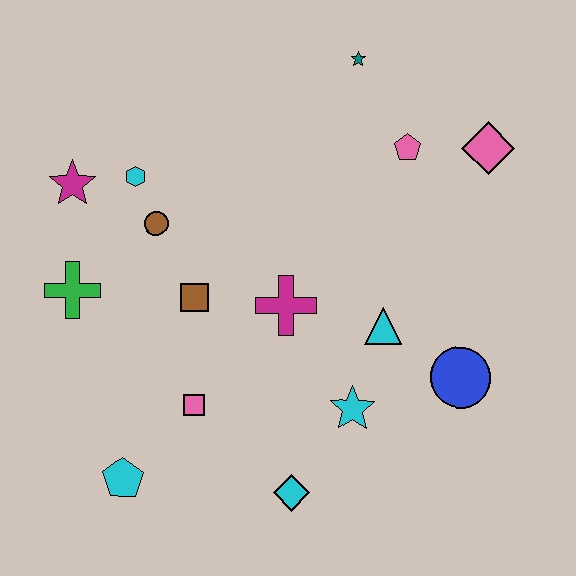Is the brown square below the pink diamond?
Yes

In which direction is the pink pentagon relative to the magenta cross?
The pink pentagon is above the magenta cross.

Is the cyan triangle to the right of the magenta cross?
Yes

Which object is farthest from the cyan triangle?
The magenta star is farthest from the cyan triangle.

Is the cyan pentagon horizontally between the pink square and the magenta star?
Yes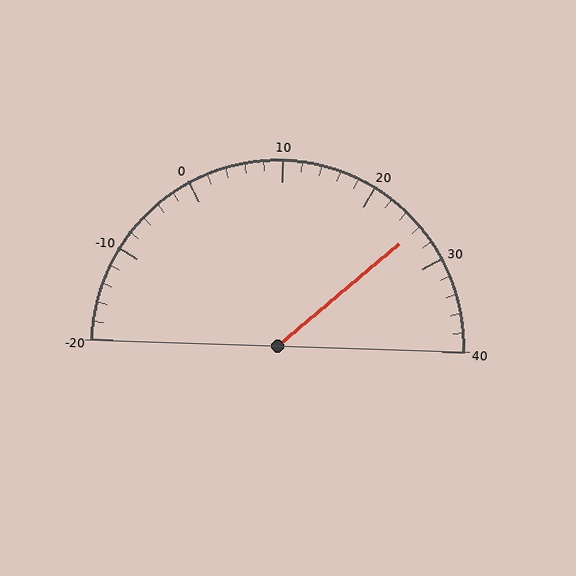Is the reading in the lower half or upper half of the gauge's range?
The reading is in the upper half of the range (-20 to 40).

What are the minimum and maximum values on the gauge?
The gauge ranges from -20 to 40.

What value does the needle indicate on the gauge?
The needle indicates approximately 26.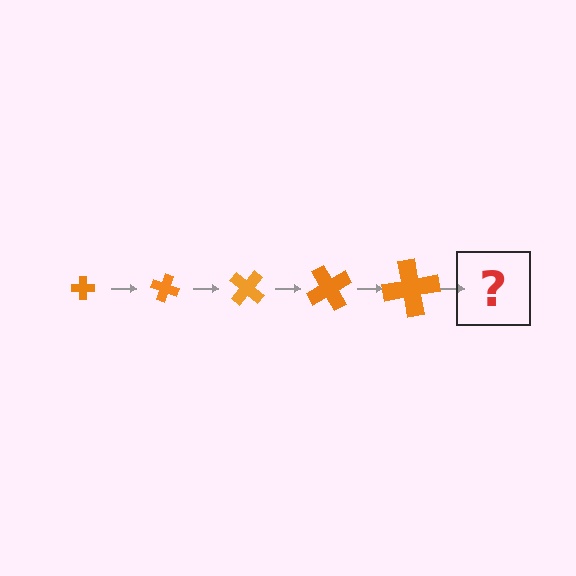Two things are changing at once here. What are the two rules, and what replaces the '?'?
The two rules are that the cross grows larger each step and it rotates 20 degrees each step. The '?' should be a cross, larger than the previous one and rotated 100 degrees from the start.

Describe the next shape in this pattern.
It should be a cross, larger than the previous one and rotated 100 degrees from the start.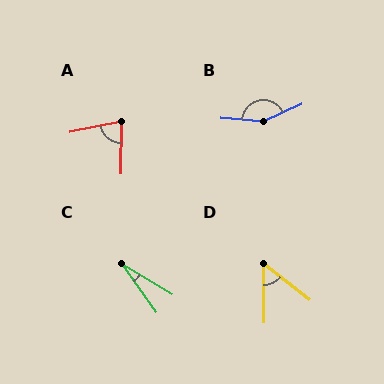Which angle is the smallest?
C, at approximately 23 degrees.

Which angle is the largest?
B, at approximately 150 degrees.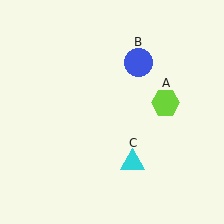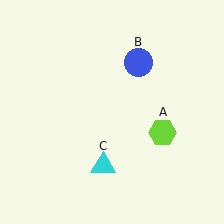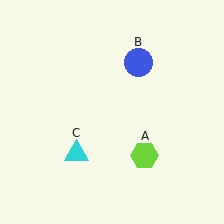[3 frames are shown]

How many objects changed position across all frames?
2 objects changed position: lime hexagon (object A), cyan triangle (object C).